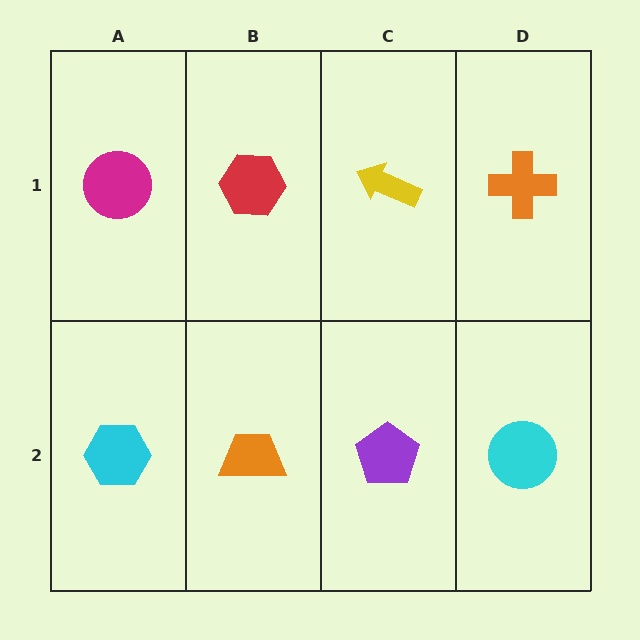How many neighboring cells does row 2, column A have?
2.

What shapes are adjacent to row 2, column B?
A red hexagon (row 1, column B), a cyan hexagon (row 2, column A), a purple pentagon (row 2, column C).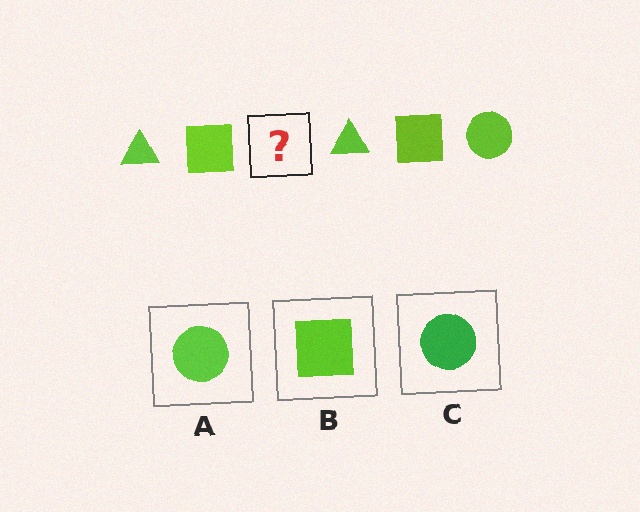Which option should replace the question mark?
Option A.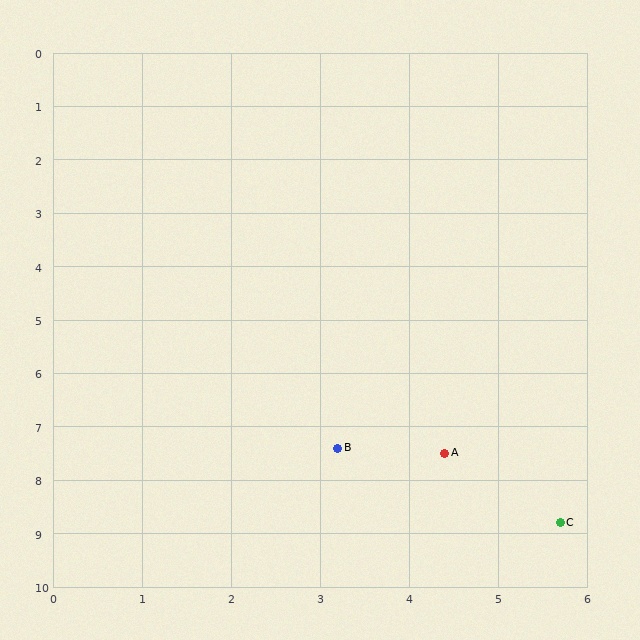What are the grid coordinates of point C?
Point C is at approximately (5.7, 8.8).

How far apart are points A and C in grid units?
Points A and C are about 1.8 grid units apart.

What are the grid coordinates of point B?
Point B is at approximately (3.2, 7.4).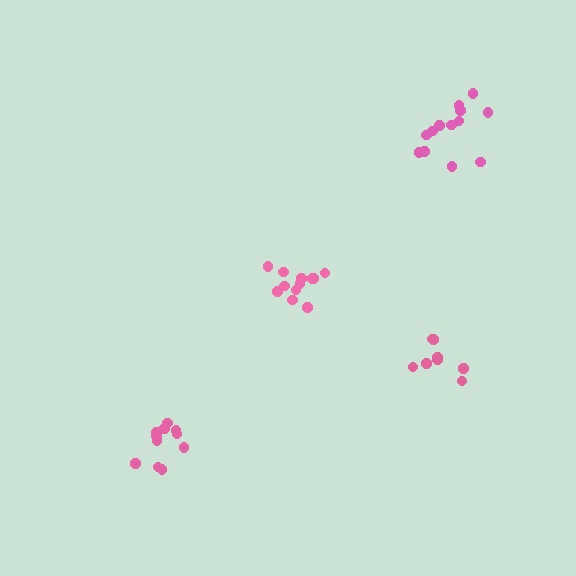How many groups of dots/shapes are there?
There are 4 groups.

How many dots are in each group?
Group 1: 12 dots, Group 2: 13 dots, Group 3: 8 dots, Group 4: 11 dots (44 total).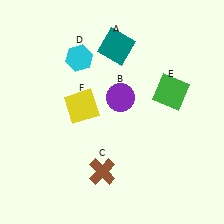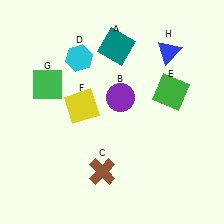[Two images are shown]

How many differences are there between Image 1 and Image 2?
There are 2 differences between the two images.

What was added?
A green square (G), a blue triangle (H) were added in Image 2.